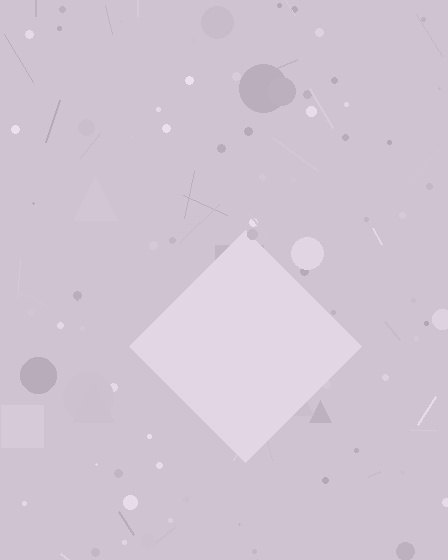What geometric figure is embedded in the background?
A diamond is embedded in the background.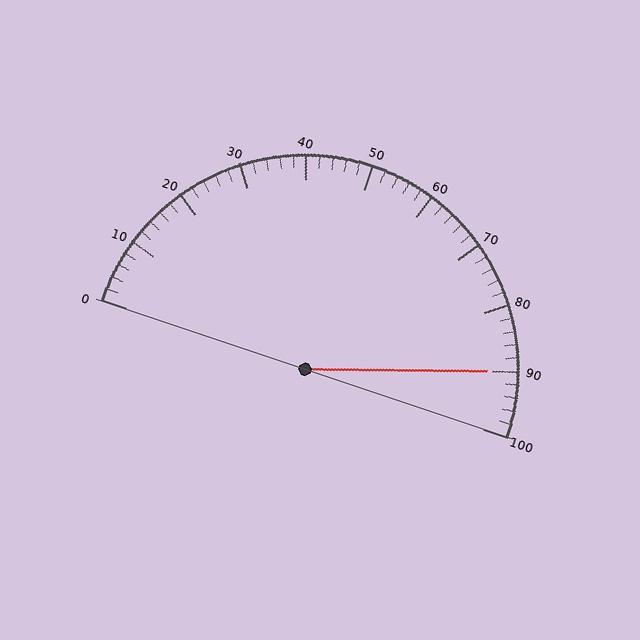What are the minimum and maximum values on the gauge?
The gauge ranges from 0 to 100.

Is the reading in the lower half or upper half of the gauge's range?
The reading is in the upper half of the range (0 to 100).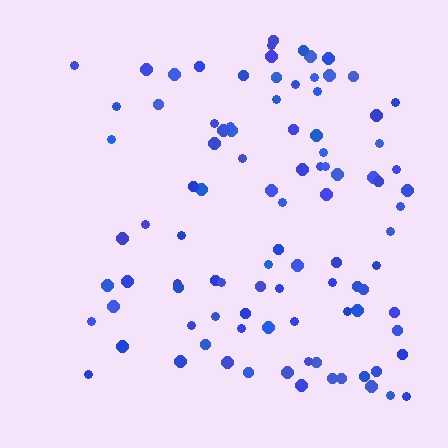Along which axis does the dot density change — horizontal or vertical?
Horizontal.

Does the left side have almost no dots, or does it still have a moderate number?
Still a moderate number, just noticeably fewer than the right.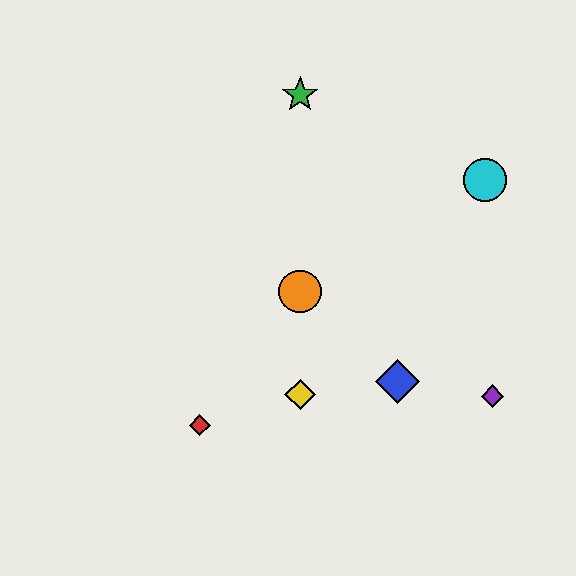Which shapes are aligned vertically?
The green star, the yellow diamond, the orange circle are aligned vertically.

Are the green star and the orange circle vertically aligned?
Yes, both are at x≈300.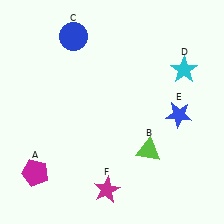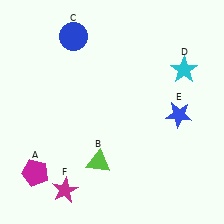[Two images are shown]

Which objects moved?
The objects that moved are: the lime triangle (B), the magenta star (F).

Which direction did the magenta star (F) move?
The magenta star (F) moved left.